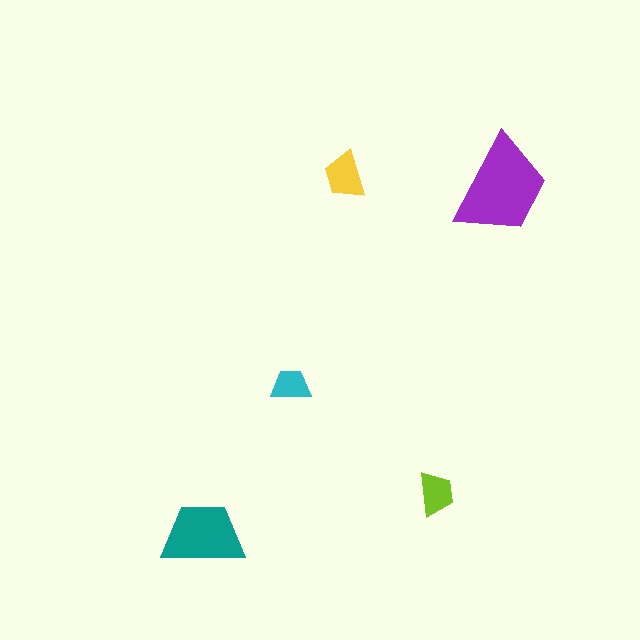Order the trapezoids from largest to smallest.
the purple one, the teal one, the yellow one, the lime one, the cyan one.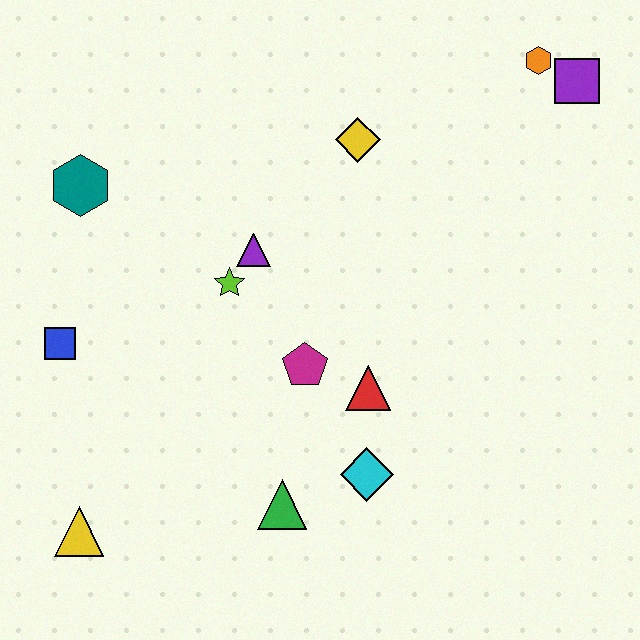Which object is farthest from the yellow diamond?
The yellow triangle is farthest from the yellow diamond.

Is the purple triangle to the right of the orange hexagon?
No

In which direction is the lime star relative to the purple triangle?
The lime star is below the purple triangle.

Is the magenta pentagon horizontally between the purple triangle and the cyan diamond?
Yes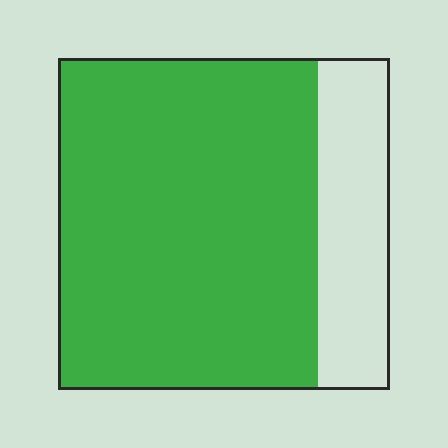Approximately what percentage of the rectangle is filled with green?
Approximately 80%.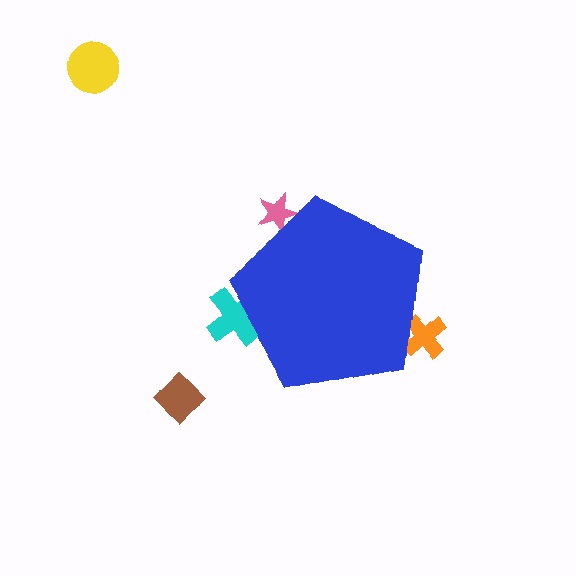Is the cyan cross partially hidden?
Yes, the cyan cross is partially hidden behind the blue pentagon.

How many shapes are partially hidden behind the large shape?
3 shapes are partially hidden.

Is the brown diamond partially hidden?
No, the brown diamond is fully visible.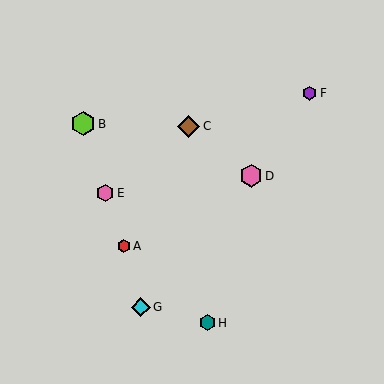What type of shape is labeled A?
Shape A is a red hexagon.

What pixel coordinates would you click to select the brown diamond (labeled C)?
Click at (189, 126) to select the brown diamond C.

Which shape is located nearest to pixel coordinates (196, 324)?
The teal hexagon (labeled H) at (207, 323) is nearest to that location.